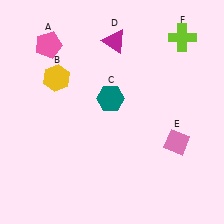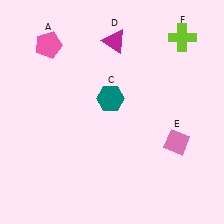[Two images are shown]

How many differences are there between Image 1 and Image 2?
There is 1 difference between the two images.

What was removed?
The yellow hexagon (B) was removed in Image 2.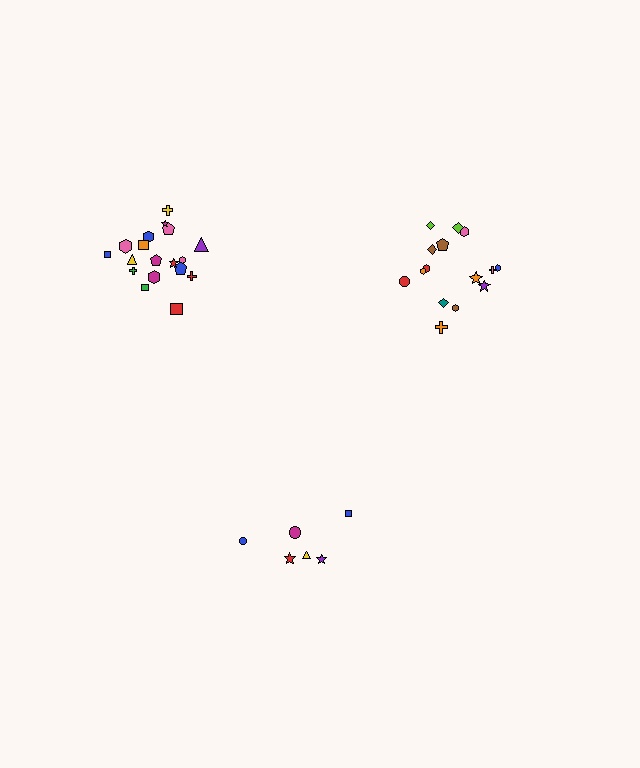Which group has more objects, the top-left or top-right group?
The top-left group.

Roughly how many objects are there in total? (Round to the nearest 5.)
Roughly 40 objects in total.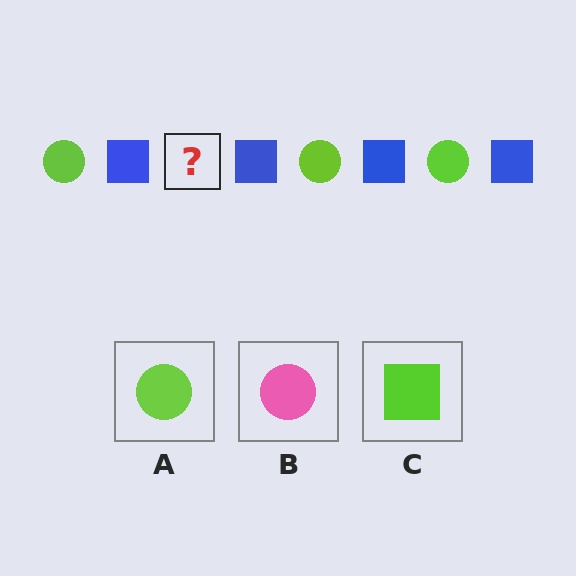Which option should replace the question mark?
Option A.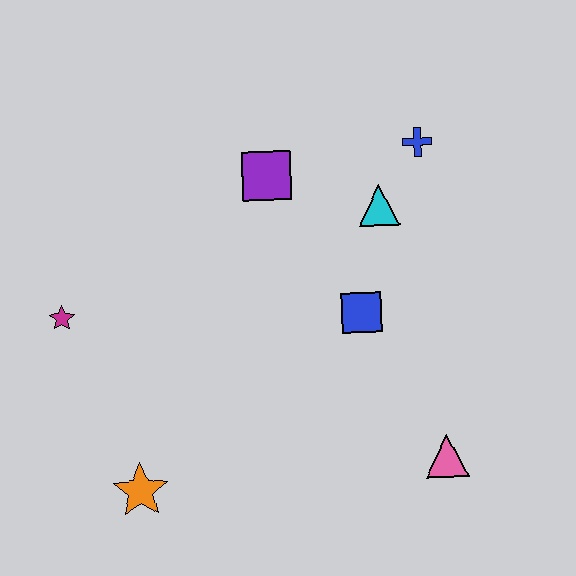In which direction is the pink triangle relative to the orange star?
The pink triangle is to the right of the orange star.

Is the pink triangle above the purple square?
No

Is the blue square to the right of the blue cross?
No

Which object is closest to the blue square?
The cyan triangle is closest to the blue square.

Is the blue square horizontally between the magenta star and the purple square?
No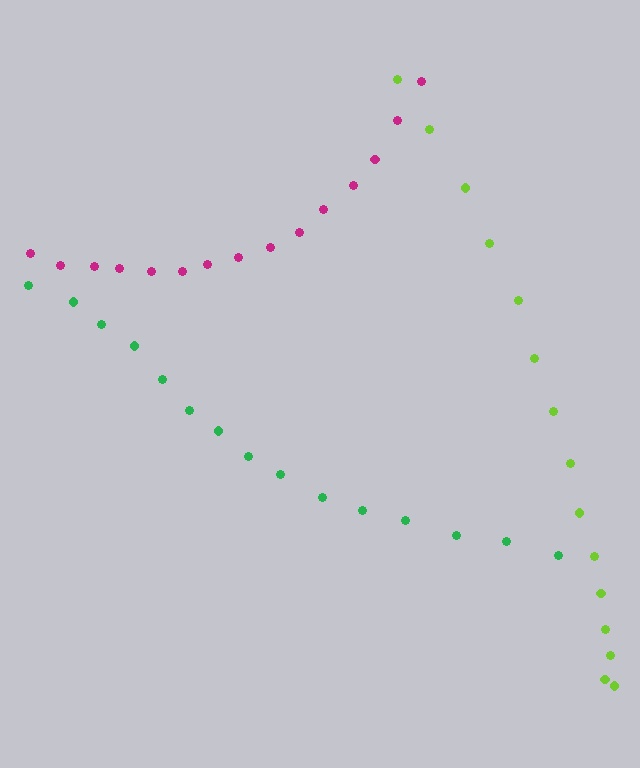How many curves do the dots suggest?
There are 3 distinct paths.